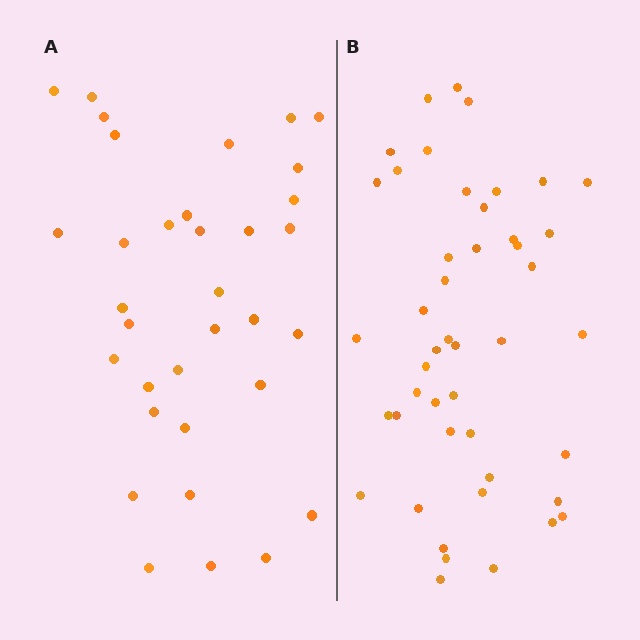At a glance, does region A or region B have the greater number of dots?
Region B (the right region) has more dots.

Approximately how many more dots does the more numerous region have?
Region B has roughly 12 or so more dots than region A.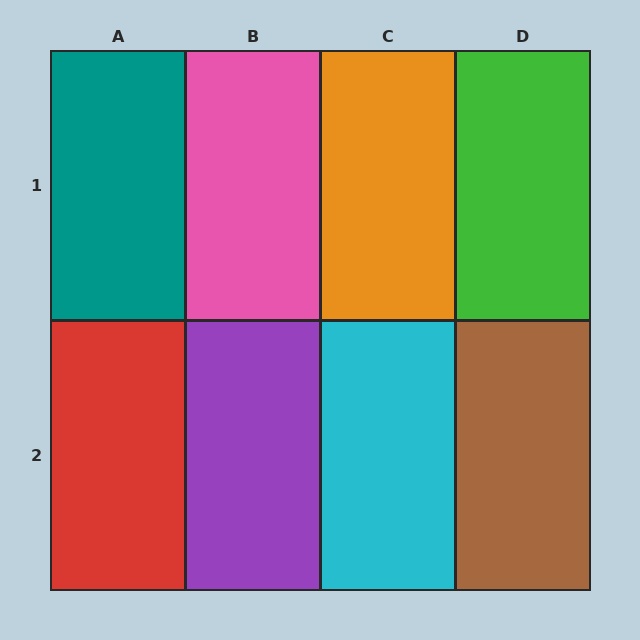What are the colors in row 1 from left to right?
Teal, pink, orange, green.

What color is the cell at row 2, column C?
Cyan.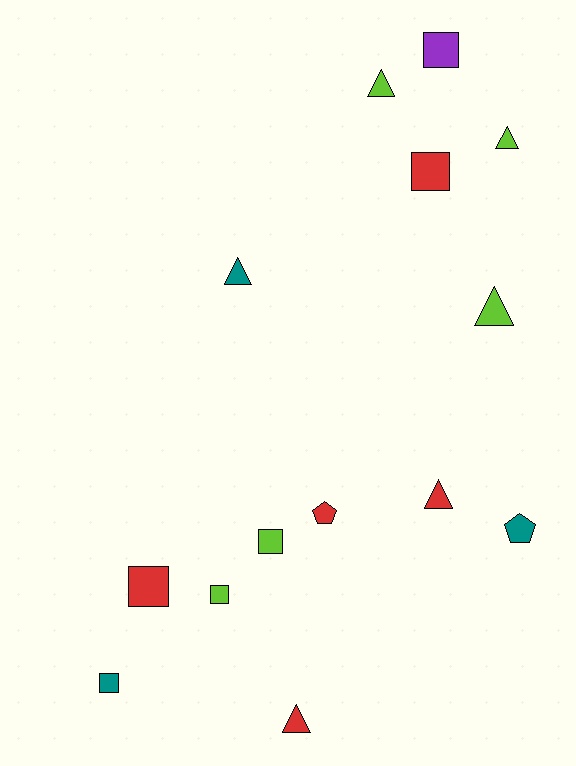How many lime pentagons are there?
There are no lime pentagons.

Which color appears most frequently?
Lime, with 5 objects.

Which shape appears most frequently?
Triangle, with 6 objects.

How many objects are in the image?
There are 14 objects.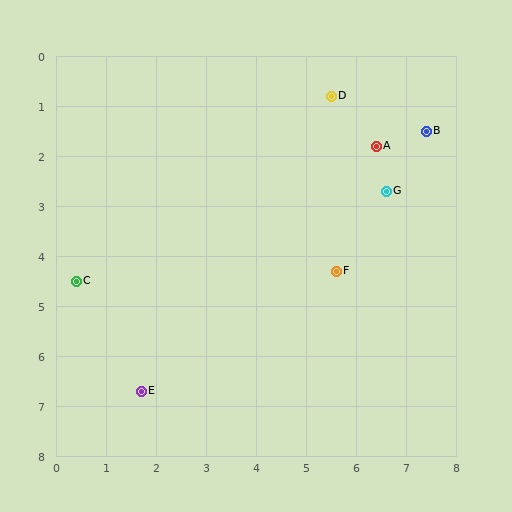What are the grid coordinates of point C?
Point C is at approximately (0.4, 4.5).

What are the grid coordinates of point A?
Point A is at approximately (6.4, 1.8).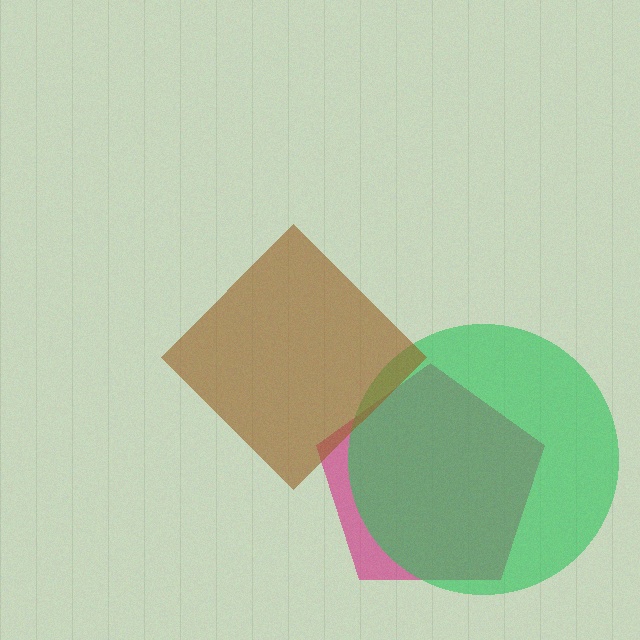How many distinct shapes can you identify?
There are 3 distinct shapes: a magenta pentagon, a green circle, a brown diamond.